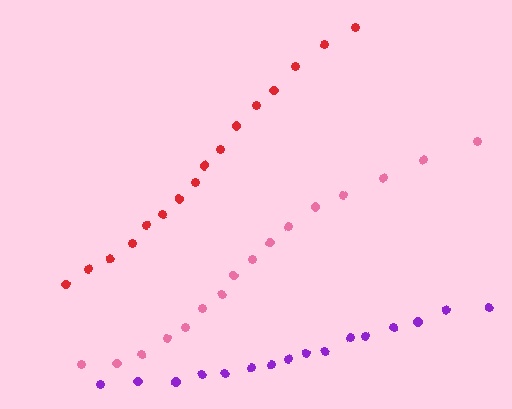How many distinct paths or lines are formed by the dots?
There are 3 distinct paths.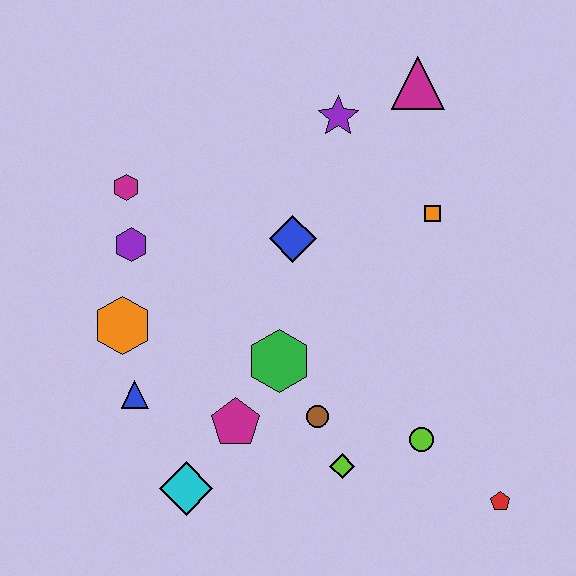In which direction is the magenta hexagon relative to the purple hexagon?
The magenta hexagon is above the purple hexagon.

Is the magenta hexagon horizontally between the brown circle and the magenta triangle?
No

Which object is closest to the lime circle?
The lime diamond is closest to the lime circle.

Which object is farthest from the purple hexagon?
The red pentagon is farthest from the purple hexagon.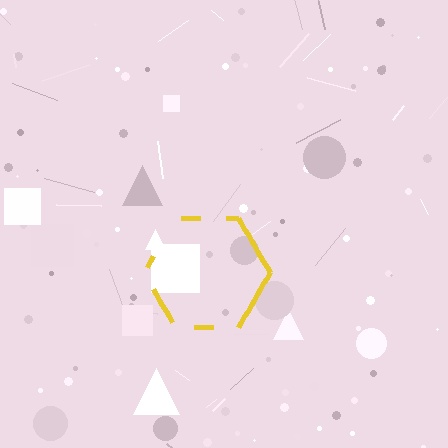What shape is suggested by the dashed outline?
The dashed outline suggests a hexagon.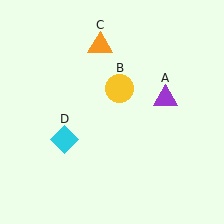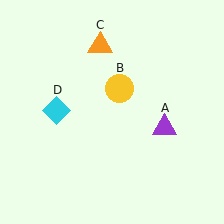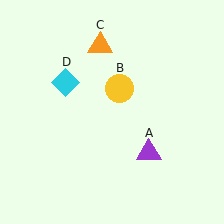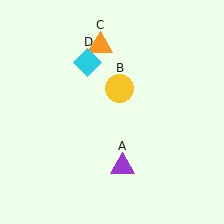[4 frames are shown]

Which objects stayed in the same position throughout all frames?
Yellow circle (object B) and orange triangle (object C) remained stationary.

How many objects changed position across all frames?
2 objects changed position: purple triangle (object A), cyan diamond (object D).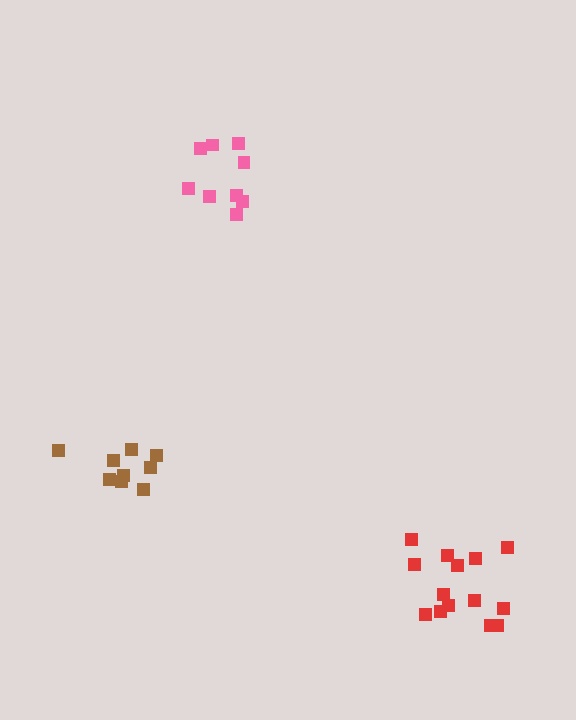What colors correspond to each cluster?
The clusters are colored: pink, red, brown.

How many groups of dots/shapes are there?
There are 3 groups.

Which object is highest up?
The pink cluster is topmost.